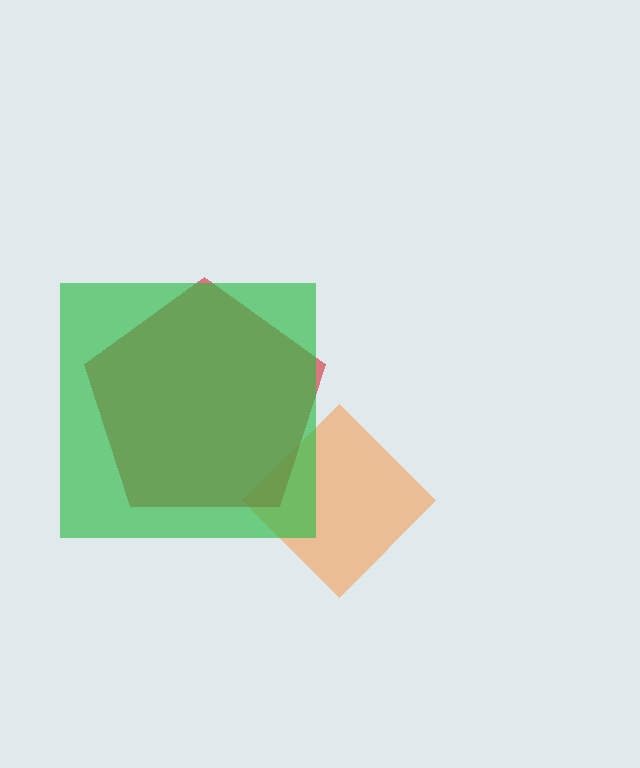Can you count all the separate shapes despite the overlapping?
Yes, there are 3 separate shapes.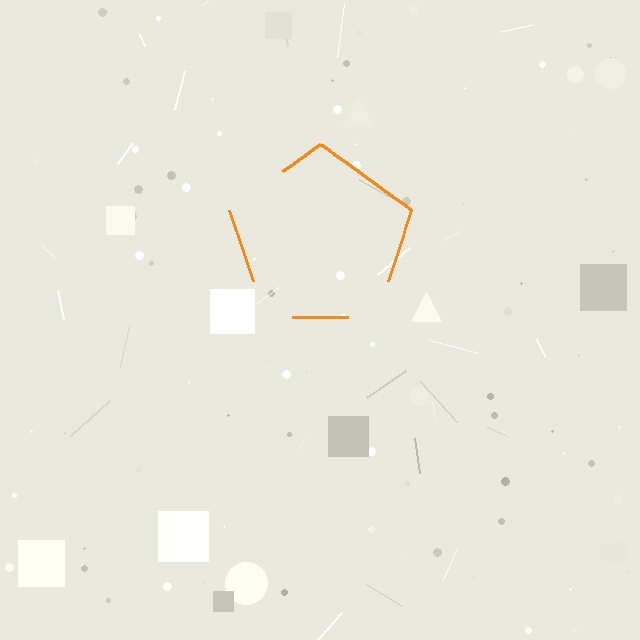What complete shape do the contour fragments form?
The contour fragments form a pentagon.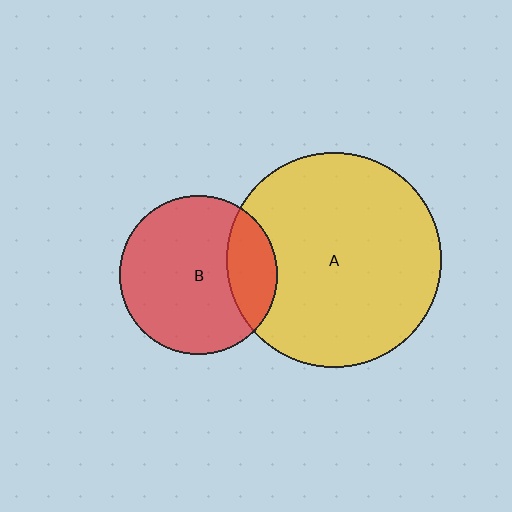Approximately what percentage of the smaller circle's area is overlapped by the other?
Approximately 20%.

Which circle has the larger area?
Circle A (yellow).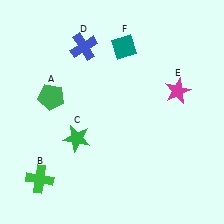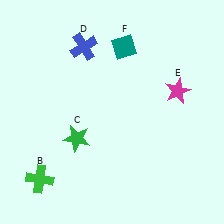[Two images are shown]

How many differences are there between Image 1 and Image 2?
There is 1 difference between the two images.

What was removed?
The green pentagon (A) was removed in Image 2.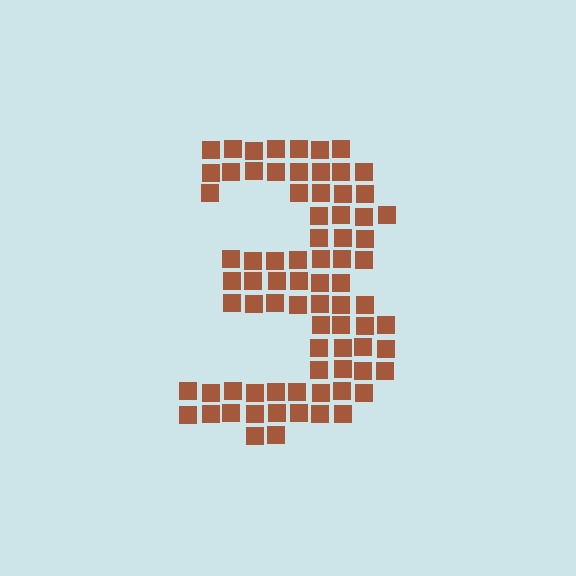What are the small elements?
The small elements are squares.